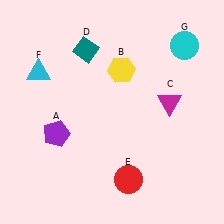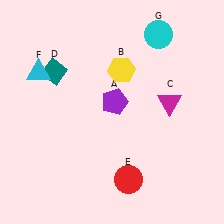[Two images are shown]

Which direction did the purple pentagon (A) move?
The purple pentagon (A) moved right.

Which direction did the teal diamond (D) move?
The teal diamond (D) moved left.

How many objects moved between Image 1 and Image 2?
3 objects moved between the two images.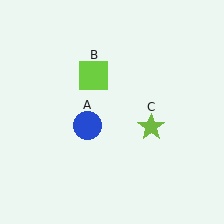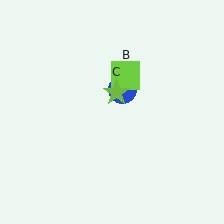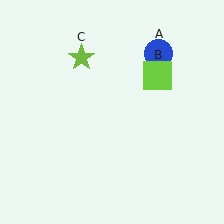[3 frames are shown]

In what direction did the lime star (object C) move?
The lime star (object C) moved up and to the left.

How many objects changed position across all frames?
3 objects changed position: blue circle (object A), lime square (object B), lime star (object C).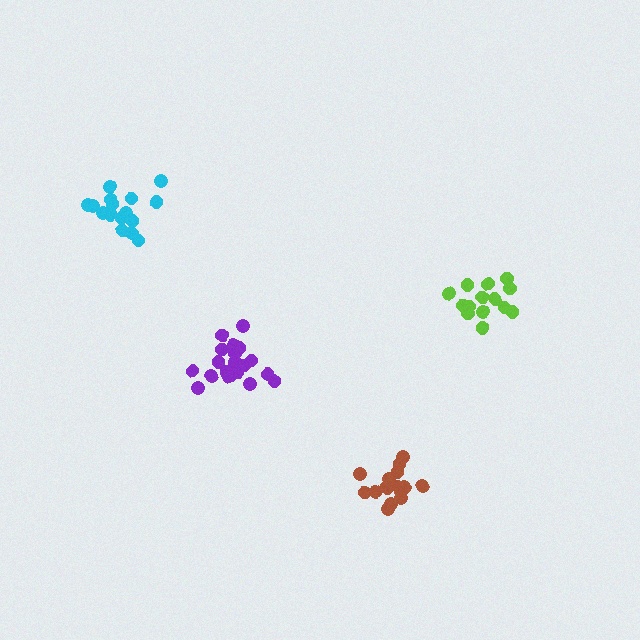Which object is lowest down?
The brown cluster is bottommost.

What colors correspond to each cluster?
The clusters are colored: purple, cyan, brown, lime.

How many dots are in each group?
Group 1: 21 dots, Group 2: 16 dots, Group 3: 16 dots, Group 4: 15 dots (68 total).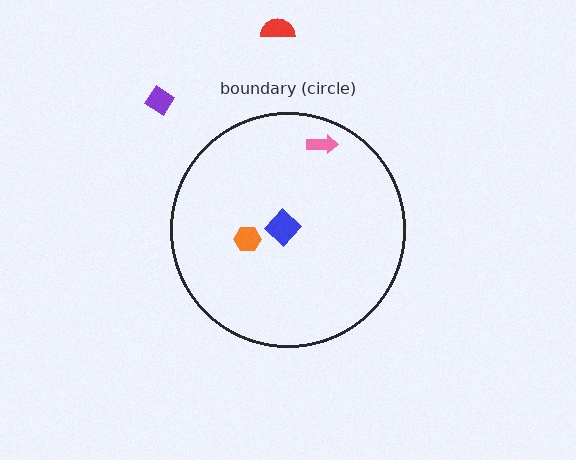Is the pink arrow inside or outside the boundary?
Inside.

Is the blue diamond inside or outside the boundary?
Inside.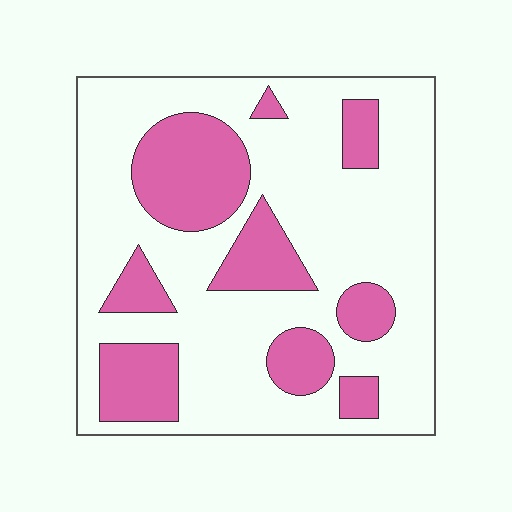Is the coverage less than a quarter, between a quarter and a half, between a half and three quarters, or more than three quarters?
Between a quarter and a half.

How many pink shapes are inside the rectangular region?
9.